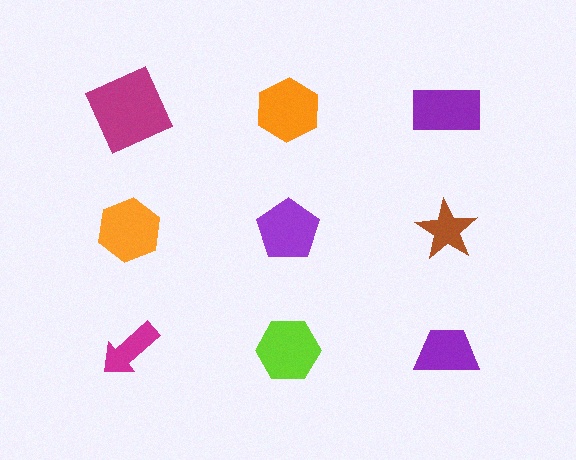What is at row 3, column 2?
A lime hexagon.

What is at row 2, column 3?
A brown star.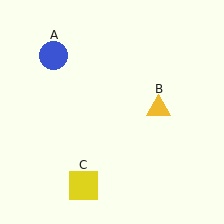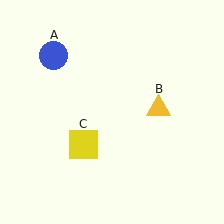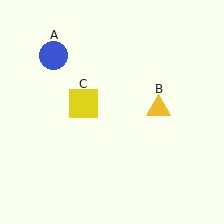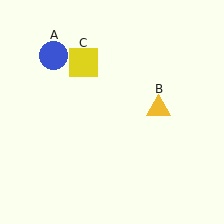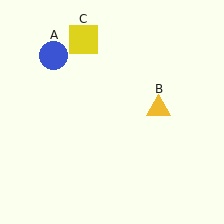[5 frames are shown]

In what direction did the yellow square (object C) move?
The yellow square (object C) moved up.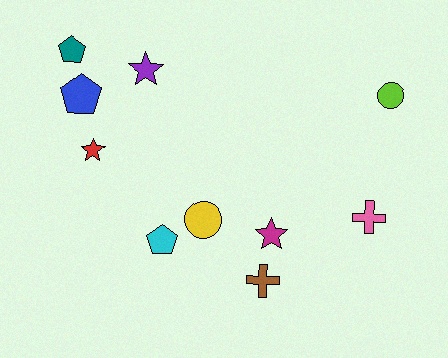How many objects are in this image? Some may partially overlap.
There are 10 objects.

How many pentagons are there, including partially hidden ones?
There are 3 pentagons.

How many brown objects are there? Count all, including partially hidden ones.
There is 1 brown object.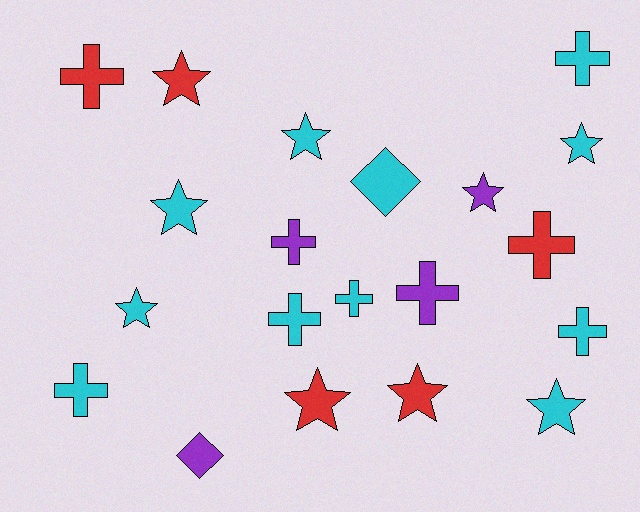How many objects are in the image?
There are 20 objects.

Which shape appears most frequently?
Cross, with 9 objects.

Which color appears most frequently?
Cyan, with 11 objects.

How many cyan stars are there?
There are 5 cyan stars.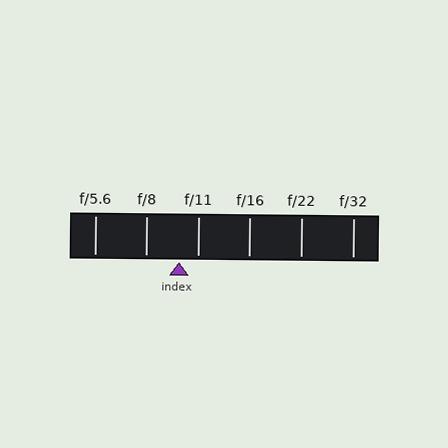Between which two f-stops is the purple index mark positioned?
The index mark is between f/8 and f/11.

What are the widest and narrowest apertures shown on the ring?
The widest aperture shown is f/5.6 and the narrowest is f/32.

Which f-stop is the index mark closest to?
The index mark is closest to f/11.